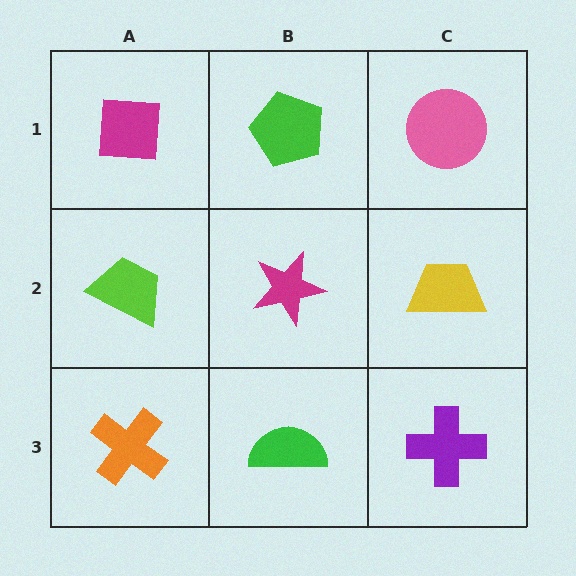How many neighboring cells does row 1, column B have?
3.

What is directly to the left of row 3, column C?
A green semicircle.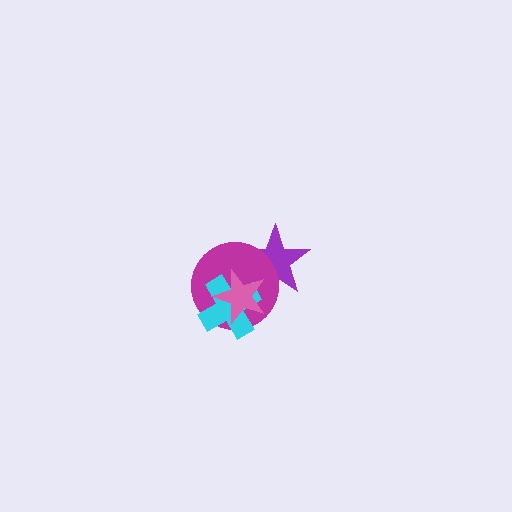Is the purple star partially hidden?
Yes, it is partially covered by another shape.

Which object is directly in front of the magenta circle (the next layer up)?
The cyan cross is directly in front of the magenta circle.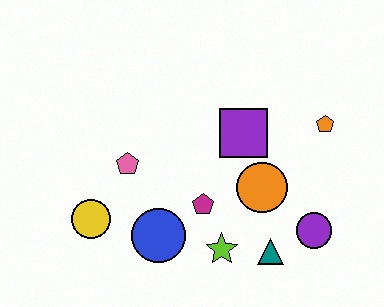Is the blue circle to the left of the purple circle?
Yes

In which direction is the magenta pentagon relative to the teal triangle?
The magenta pentagon is to the left of the teal triangle.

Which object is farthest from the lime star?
The orange pentagon is farthest from the lime star.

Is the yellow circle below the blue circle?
No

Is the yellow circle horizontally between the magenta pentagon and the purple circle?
No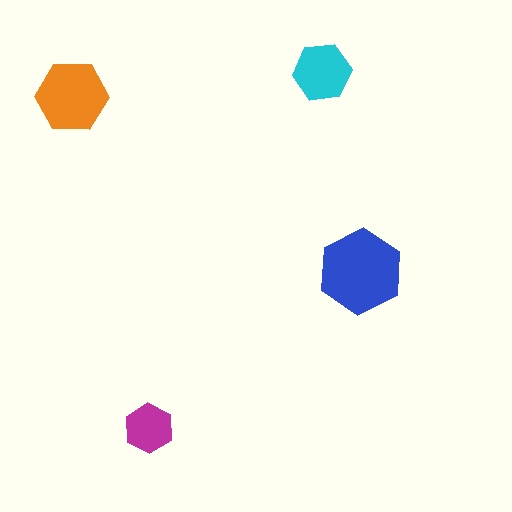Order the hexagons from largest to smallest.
the blue one, the orange one, the cyan one, the magenta one.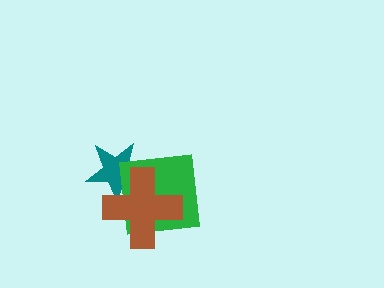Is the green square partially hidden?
Yes, it is partially covered by another shape.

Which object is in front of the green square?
The brown cross is in front of the green square.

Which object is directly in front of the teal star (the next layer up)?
The green square is directly in front of the teal star.